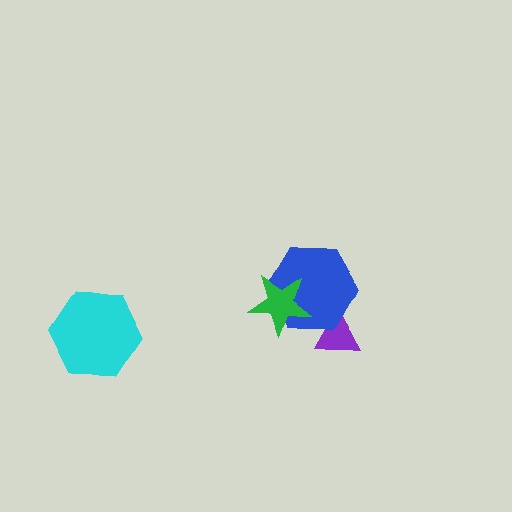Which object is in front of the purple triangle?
The blue hexagon is in front of the purple triangle.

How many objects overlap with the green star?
1 object overlaps with the green star.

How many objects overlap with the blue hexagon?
2 objects overlap with the blue hexagon.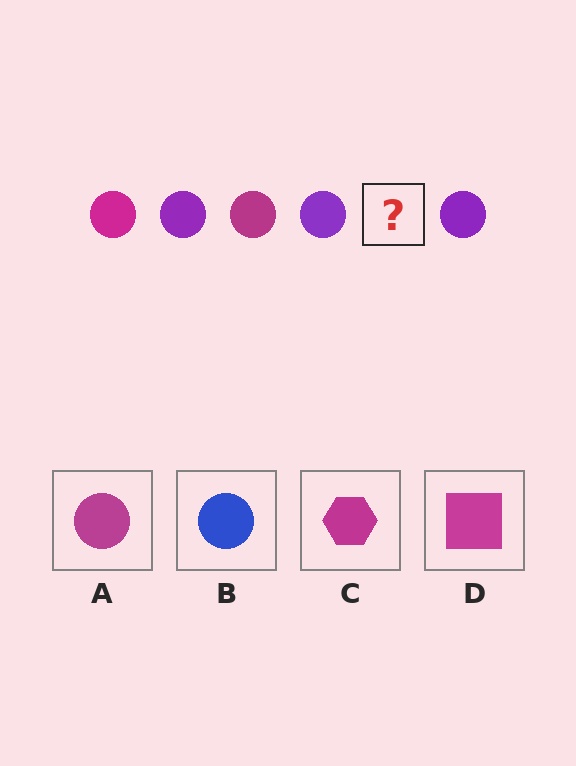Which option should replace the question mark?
Option A.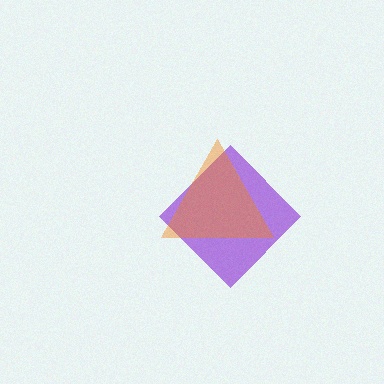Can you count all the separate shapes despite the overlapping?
Yes, there are 2 separate shapes.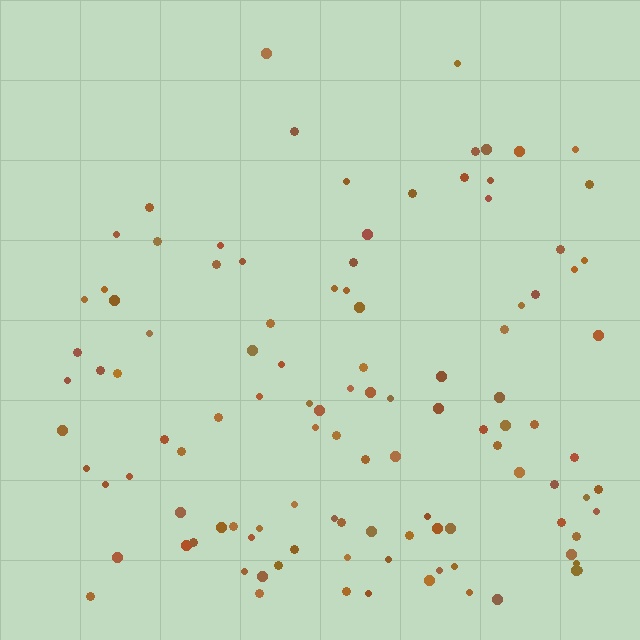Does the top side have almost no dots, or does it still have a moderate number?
Still a moderate number, just noticeably fewer than the bottom.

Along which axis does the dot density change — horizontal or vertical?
Vertical.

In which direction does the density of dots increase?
From top to bottom, with the bottom side densest.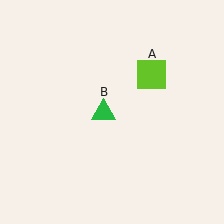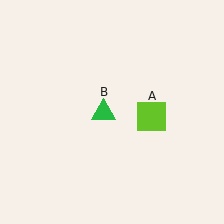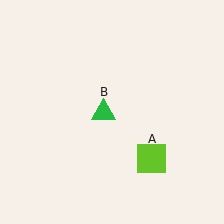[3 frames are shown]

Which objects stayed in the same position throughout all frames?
Green triangle (object B) remained stationary.